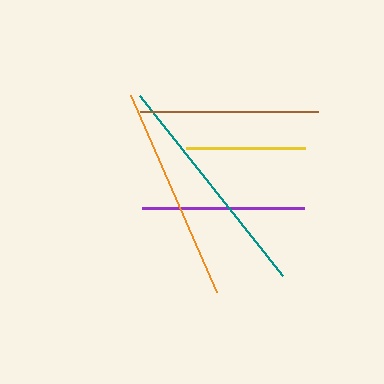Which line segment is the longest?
The teal line is the longest at approximately 230 pixels.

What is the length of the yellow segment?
The yellow segment is approximately 119 pixels long.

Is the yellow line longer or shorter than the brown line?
The brown line is longer than the yellow line.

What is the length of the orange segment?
The orange segment is approximately 215 pixels long.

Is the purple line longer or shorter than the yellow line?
The purple line is longer than the yellow line.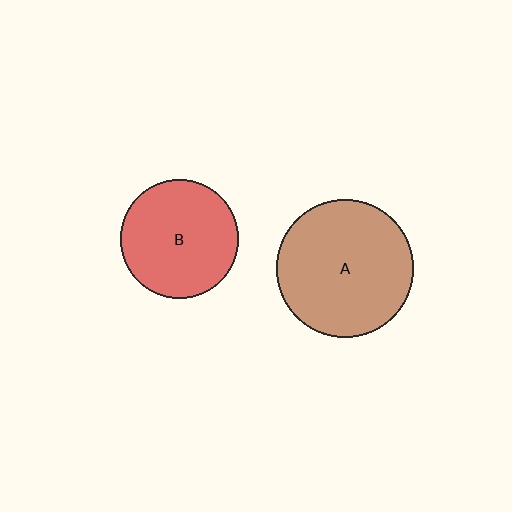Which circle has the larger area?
Circle A (brown).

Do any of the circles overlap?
No, none of the circles overlap.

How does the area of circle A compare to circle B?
Approximately 1.4 times.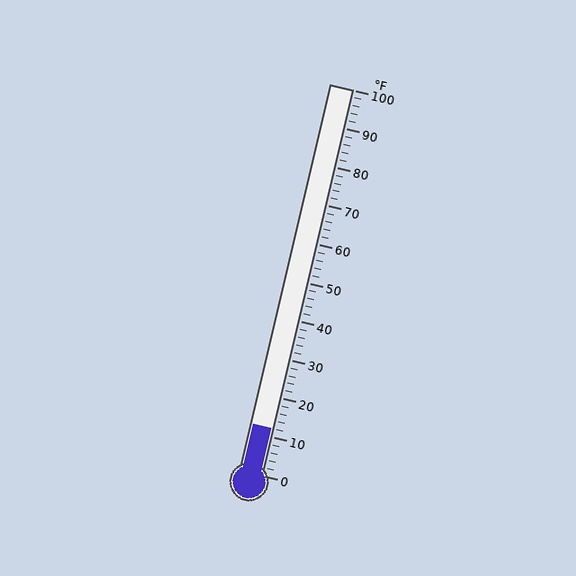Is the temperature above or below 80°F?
The temperature is below 80°F.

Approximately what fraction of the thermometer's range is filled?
The thermometer is filled to approximately 10% of its range.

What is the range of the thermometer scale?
The thermometer scale ranges from 0°F to 100°F.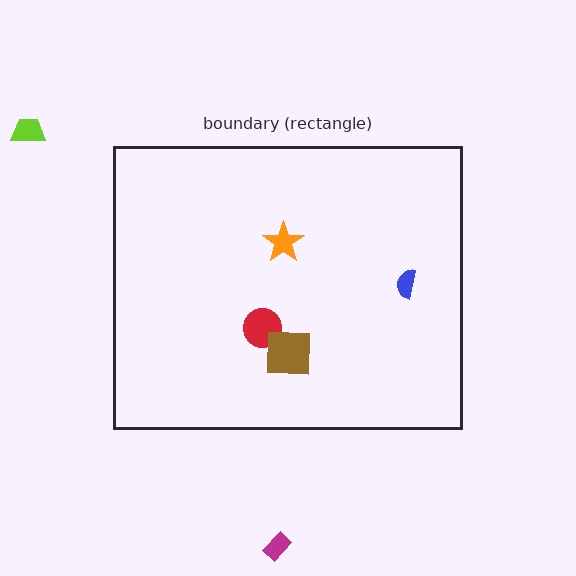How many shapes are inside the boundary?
4 inside, 2 outside.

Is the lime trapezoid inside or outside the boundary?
Outside.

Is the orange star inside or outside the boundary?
Inside.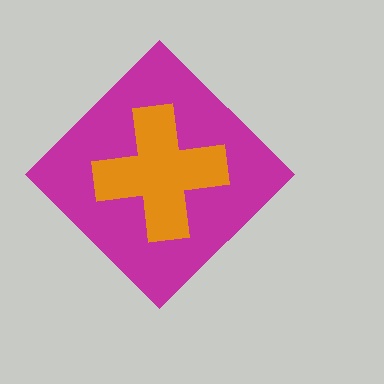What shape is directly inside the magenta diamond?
The orange cross.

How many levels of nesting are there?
2.